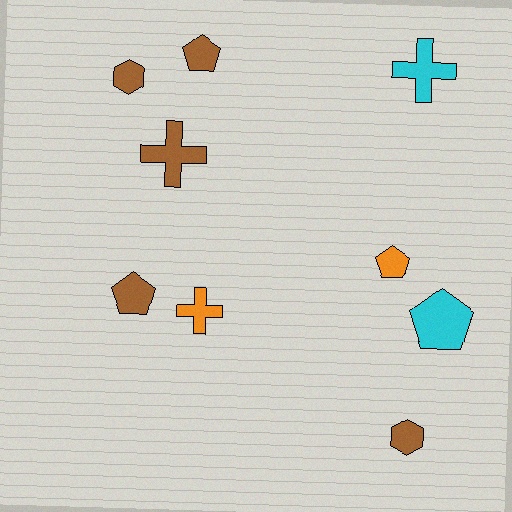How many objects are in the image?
There are 9 objects.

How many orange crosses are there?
There is 1 orange cross.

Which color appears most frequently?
Brown, with 5 objects.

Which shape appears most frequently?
Pentagon, with 4 objects.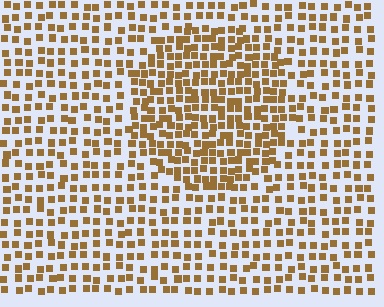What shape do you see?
I see a circle.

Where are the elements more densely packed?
The elements are more densely packed inside the circle boundary.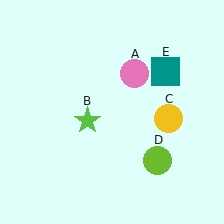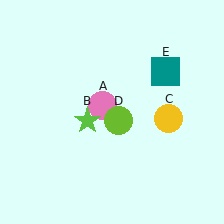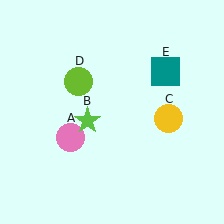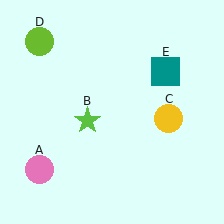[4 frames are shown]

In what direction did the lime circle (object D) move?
The lime circle (object D) moved up and to the left.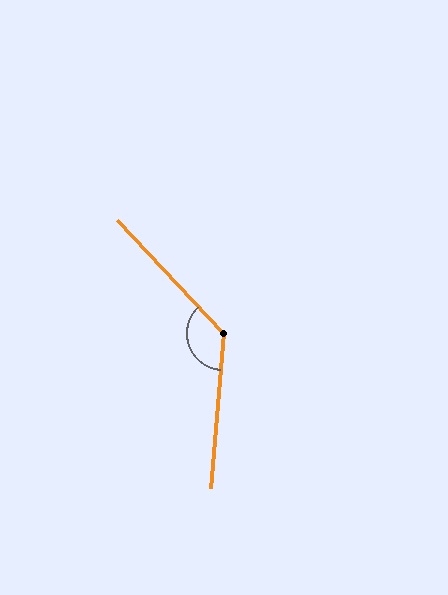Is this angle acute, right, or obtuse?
It is obtuse.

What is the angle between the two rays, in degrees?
Approximately 132 degrees.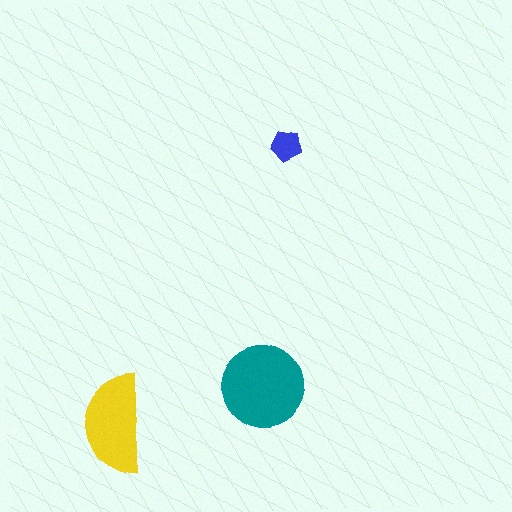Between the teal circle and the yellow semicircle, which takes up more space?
The teal circle.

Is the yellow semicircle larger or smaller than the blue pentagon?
Larger.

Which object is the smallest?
The blue pentagon.